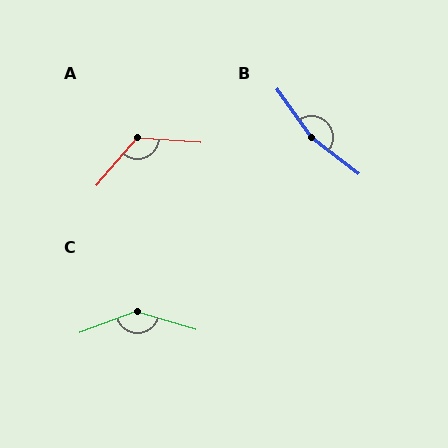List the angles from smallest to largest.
A (126°), C (143°), B (162°).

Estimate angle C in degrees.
Approximately 143 degrees.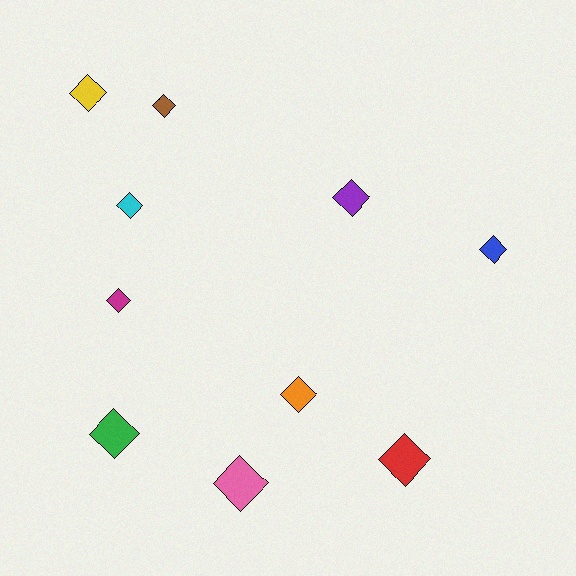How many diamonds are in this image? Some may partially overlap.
There are 10 diamonds.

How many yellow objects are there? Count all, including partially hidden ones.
There is 1 yellow object.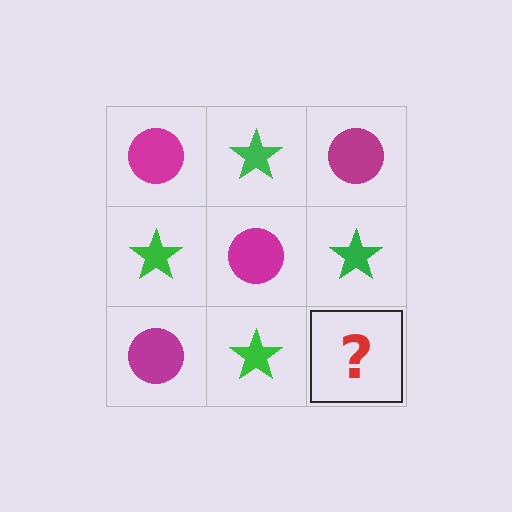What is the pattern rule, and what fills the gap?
The rule is that it alternates magenta circle and green star in a checkerboard pattern. The gap should be filled with a magenta circle.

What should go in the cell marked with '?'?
The missing cell should contain a magenta circle.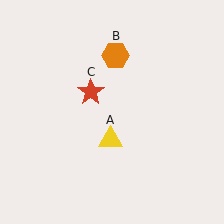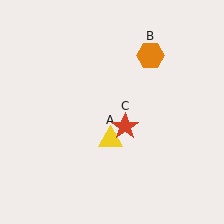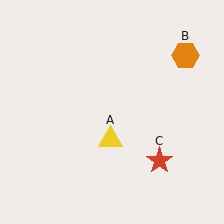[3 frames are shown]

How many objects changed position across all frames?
2 objects changed position: orange hexagon (object B), red star (object C).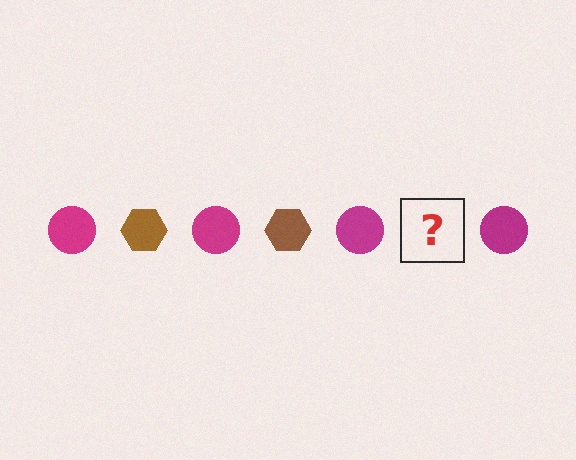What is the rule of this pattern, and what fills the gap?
The rule is that the pattern alternates between magenta circle and brown hexagon. The gap should be filled with a brown hexagon.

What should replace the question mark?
The question mark should be replaced with a brown hexagon.